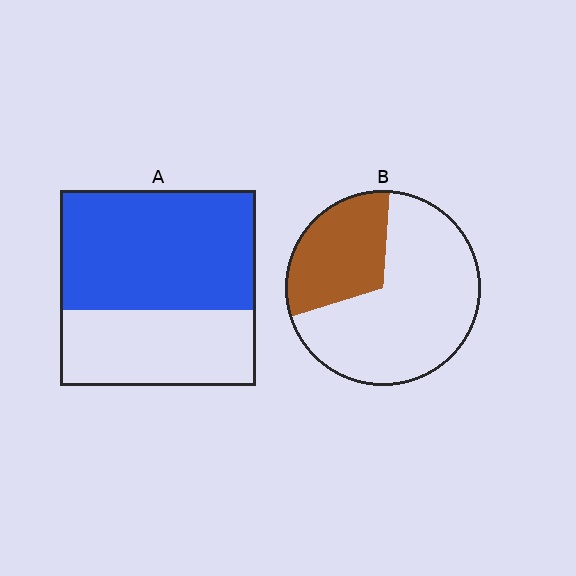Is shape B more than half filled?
No.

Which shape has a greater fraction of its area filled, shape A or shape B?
Shape A.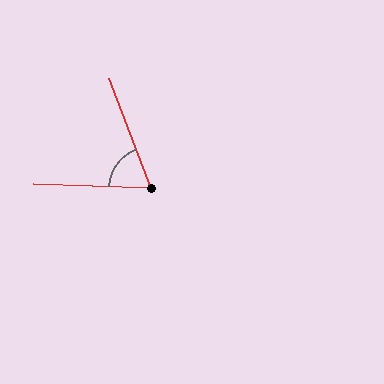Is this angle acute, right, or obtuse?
It is acute.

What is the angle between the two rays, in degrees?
Approximately 67 degrees.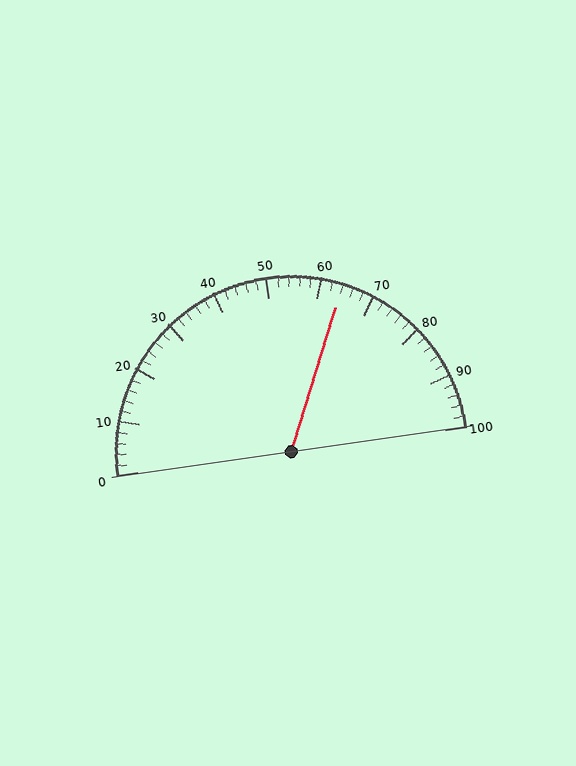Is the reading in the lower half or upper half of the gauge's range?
The reading is in the upper half of the range (0 to 100).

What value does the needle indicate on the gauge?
The needle indicates approximately 64.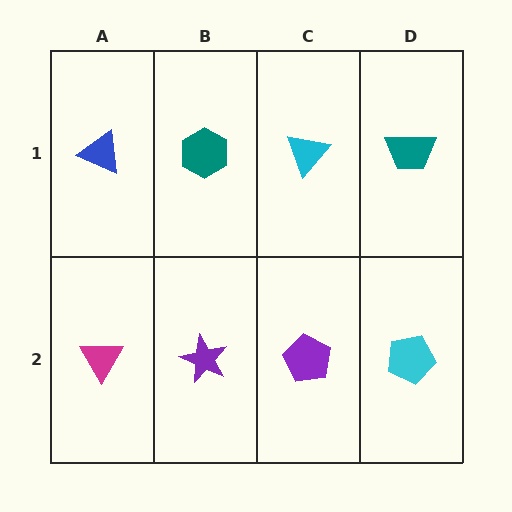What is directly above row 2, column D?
A teal trapezoid.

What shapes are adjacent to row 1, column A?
A magenta triangle (row 2, column A), a teal hexagon (row 1, column B).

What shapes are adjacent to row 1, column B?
A purple star (row 2, column B), a blue triangle (row 1, column A), a cyan triangle (row 1, column C).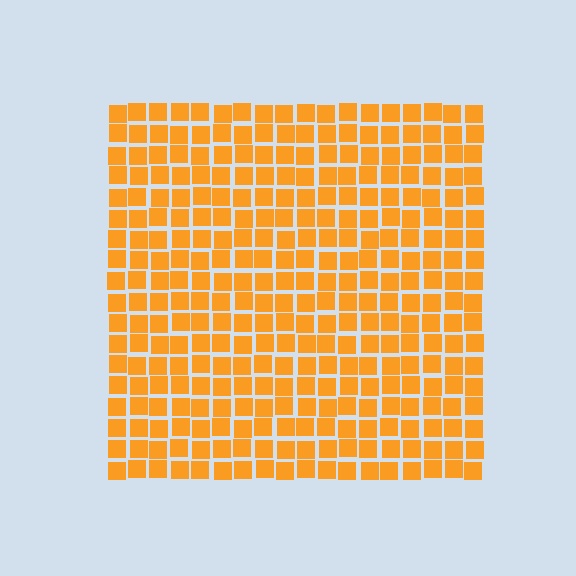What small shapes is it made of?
It is made of small squares.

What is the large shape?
The large shape is a square.